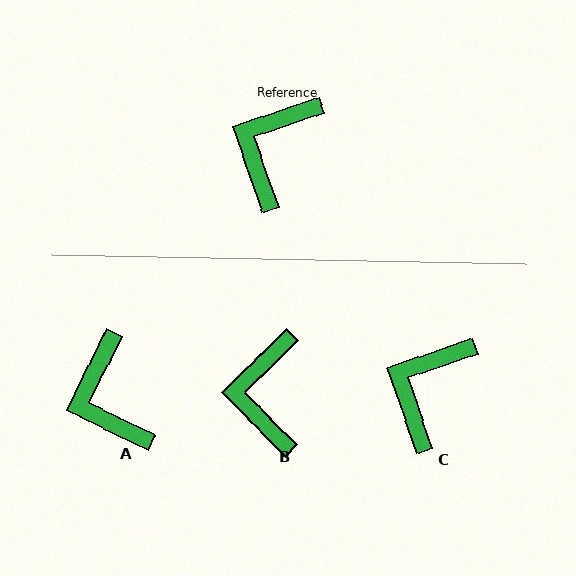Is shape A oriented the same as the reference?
No, it is off by about 44 degrees.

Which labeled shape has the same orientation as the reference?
C.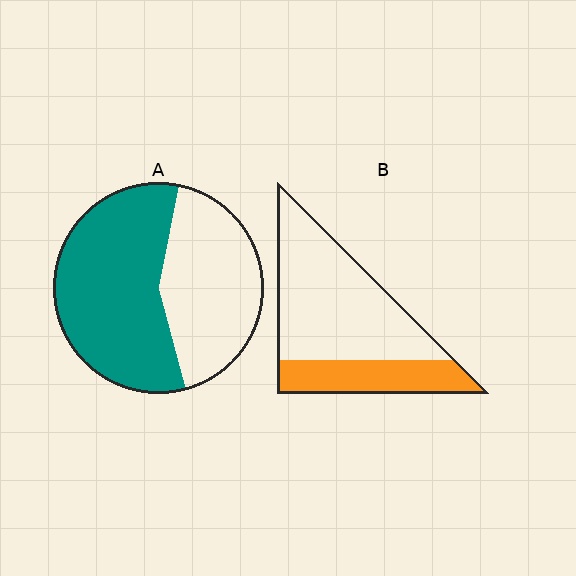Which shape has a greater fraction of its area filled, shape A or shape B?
Shape A.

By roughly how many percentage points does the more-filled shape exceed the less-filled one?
By roughly 30 percentage points (A over B).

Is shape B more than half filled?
No.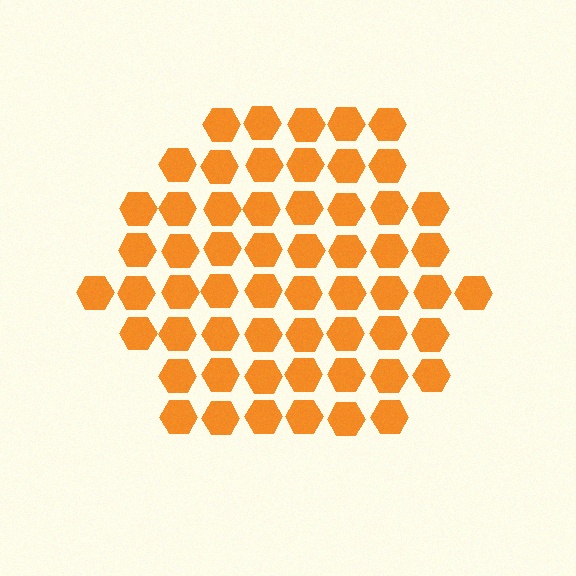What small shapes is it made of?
It is made of small hexagons.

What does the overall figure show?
The overall figure shows a hexagon.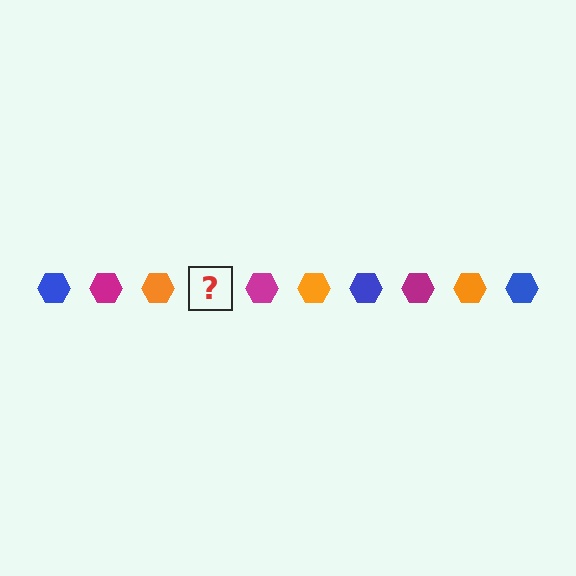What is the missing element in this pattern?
The missing element is a blue hexagon.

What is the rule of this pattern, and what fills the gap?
The rule is that the pattern cycles through blue, magenta, orange hexagons. The gap should be filled with a blue hexagon.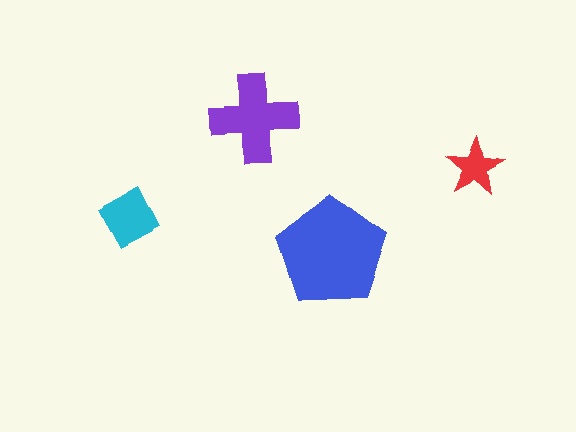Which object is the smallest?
The red star.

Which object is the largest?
The blue pentagon.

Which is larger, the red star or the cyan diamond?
The cyan diamond.